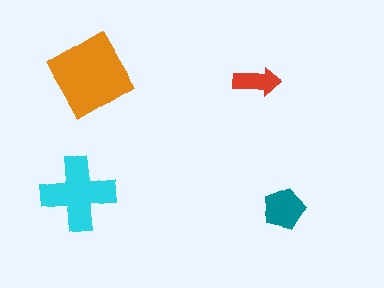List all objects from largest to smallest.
The orange diamond, the cyan cross, the teal pentagon, the red arrow.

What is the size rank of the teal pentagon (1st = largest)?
3rd.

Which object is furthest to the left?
The cyan cross is leftmost.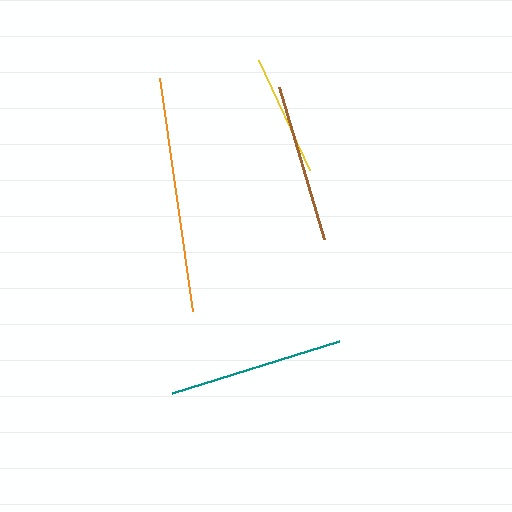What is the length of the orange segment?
The orange segment is approximately 235 pixels long.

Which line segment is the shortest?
The yellow line is the shortest at approximately 121 pixels.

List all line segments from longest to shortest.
From longest to shortest: orange, teal, brown, yellow.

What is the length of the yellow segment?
The yellow segment is approximately 121 pixels long.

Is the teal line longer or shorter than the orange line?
The orange line is longer than the teal line.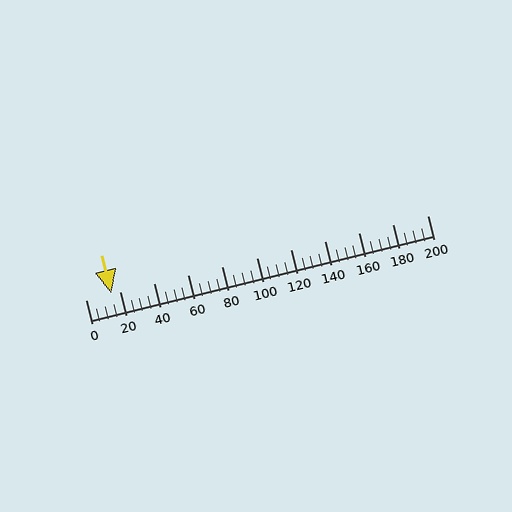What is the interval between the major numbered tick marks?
The major tick marks are spaced 20 units apart.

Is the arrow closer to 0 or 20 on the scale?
The arrow is closer to 20.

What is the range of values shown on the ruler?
The ruler shows values from 0 to 200.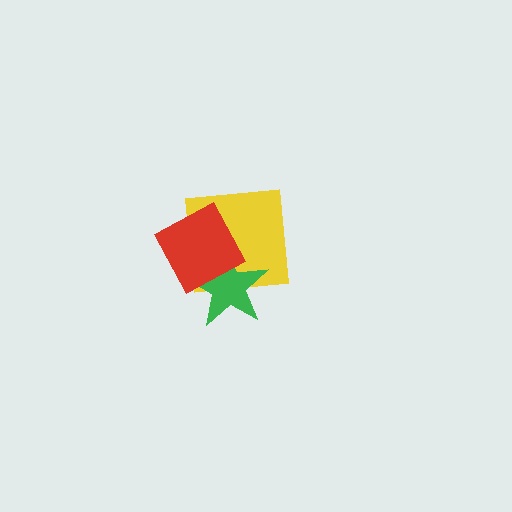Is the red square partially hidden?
No, no other shape covers it.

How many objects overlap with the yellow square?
2 objects overlap with the yellow square.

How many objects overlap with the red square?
2 objects overlap with the red square.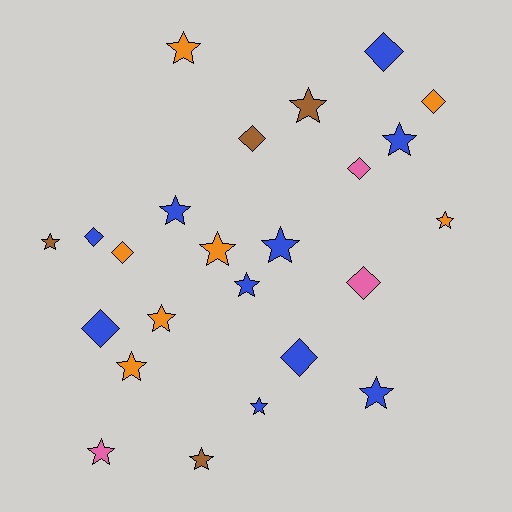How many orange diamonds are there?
There are 2 orange diamonds.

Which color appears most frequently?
Blue, with 10 objects.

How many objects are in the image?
There are 24 objects.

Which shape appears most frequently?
Star, with 15 objects.